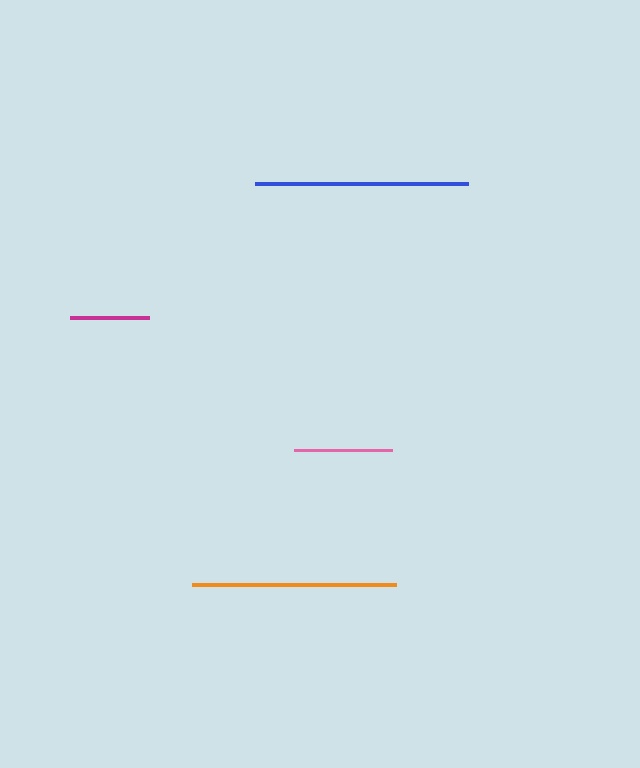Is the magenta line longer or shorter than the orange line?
The orange line is longer than the magenta line.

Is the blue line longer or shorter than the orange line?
The blue line is longer than the orange line.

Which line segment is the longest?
The blue line is the longest at approximately 212 pixels.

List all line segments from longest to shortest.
From longest to shortest: blue, orange, pink, magenta.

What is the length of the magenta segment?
The magenta segment is approximately 79 pixels long.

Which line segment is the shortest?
The magenta line is the shortest at approximately 79 pixels.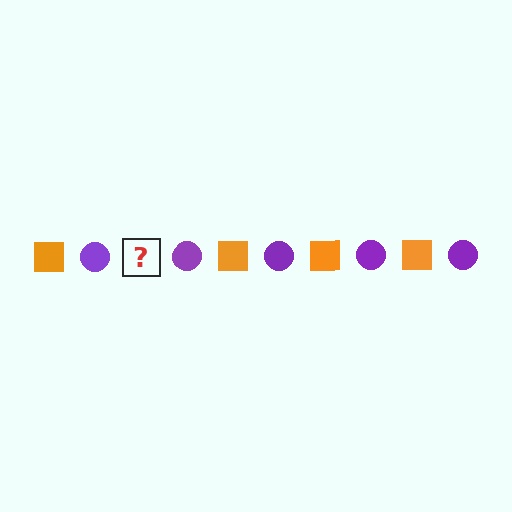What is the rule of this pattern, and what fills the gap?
The rule is that the pattern alternates between orange square and purple circle. The gap should be filled with an orange square.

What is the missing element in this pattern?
The missing element is an orange square.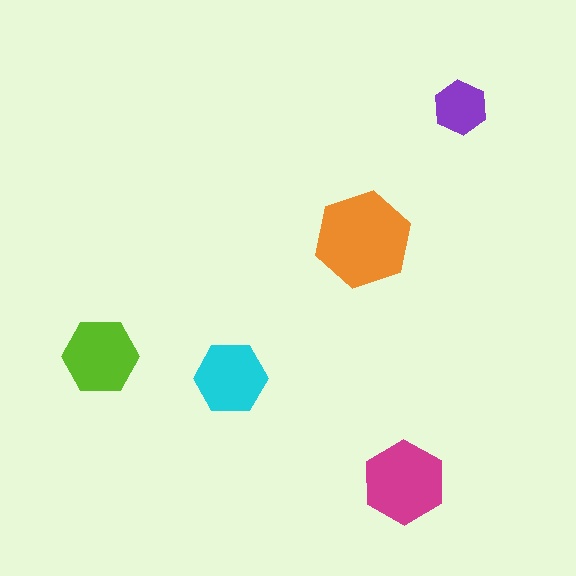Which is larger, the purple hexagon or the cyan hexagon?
The cyan one.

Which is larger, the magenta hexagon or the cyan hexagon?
The magenta one.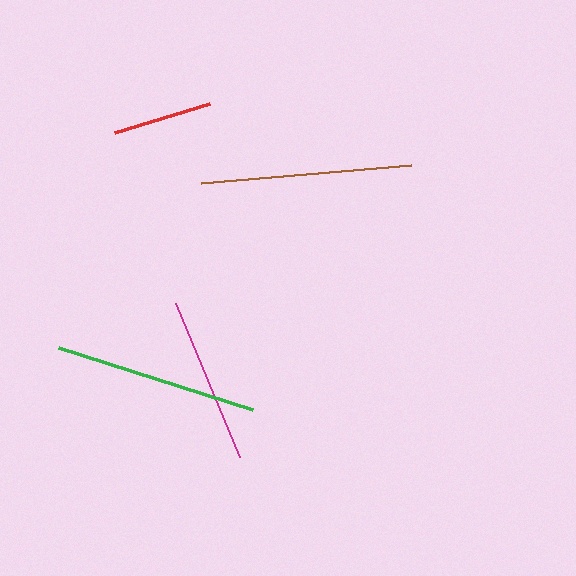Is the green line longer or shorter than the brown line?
The brown line is longer than the green line.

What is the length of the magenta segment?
The magenta segment is approximately 167 pixels long.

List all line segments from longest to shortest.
From longest to shortest: brown, green, magenta, red.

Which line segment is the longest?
The brown line is the longest at approximately 210 pixels.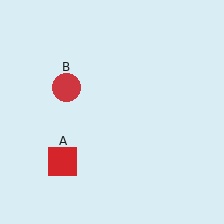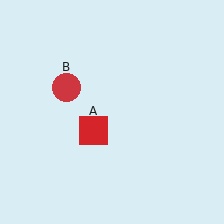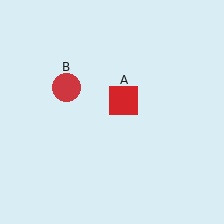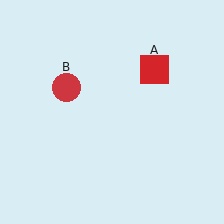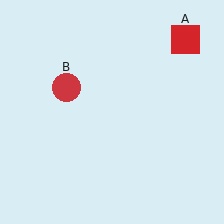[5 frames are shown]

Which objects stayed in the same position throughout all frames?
Red circle (object B) remained stationary.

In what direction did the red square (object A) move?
The red square (object A) moved up and to the right.